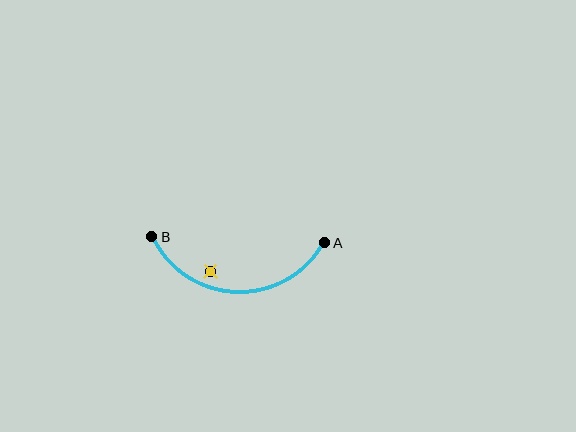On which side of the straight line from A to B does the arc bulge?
The arc bulges below the straight line connecting A and B.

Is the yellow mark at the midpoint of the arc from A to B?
No — the yellow mark does not lie on the arc at all. It sits slightly inside the curve.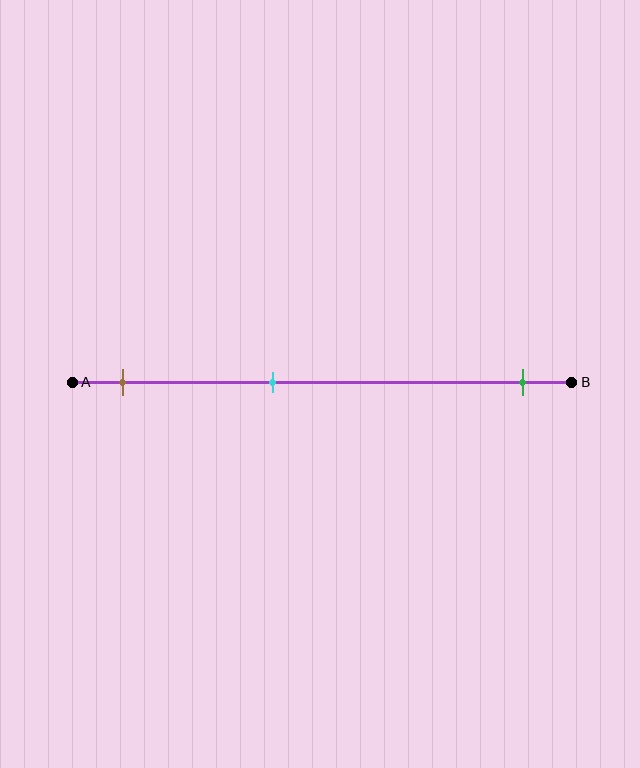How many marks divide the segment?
There are 3 marks dividing the segment.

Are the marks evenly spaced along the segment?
No, the marks are not evenly spaced.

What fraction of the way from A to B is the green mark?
The green mark is approximately 90% (0.9) of the way from A to B.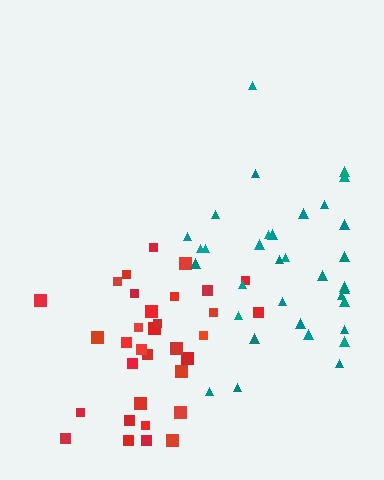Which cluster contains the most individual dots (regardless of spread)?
Teal (35).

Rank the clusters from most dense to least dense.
red, teal.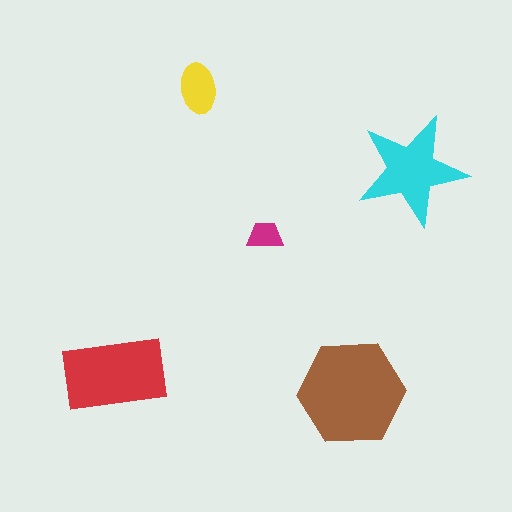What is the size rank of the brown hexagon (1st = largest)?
1st.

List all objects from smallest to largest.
The magenta trapezoid, the yellow ellipse, the cyan star, the red rectangle, the brown hexagon.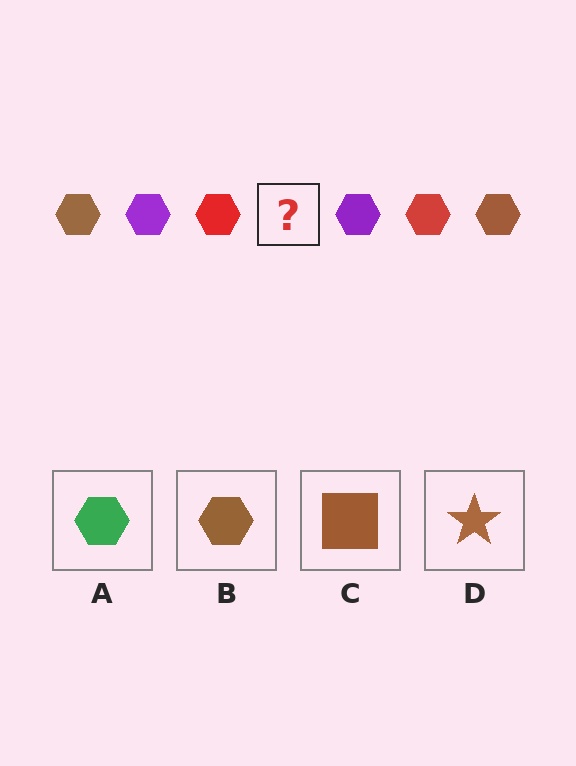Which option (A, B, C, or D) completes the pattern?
B.